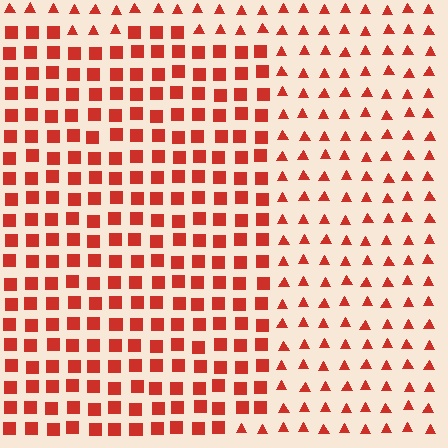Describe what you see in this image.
The image is filled with small red elements arranged in a uniform grid. A rectangle-shaped region contains squares, while the surrounding area contains triangles. The boundary is defined purely by the change in element shape.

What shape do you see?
I see a rectangle.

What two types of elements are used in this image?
The image uses squares inside the rectangle region and triangles outside it.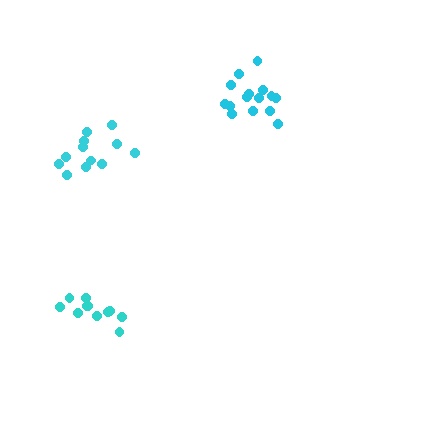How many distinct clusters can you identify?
There are 3 distinct clusters.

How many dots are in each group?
Group 1: 11 dots, Group 2: 12 dots, Group 3: 15 dots (38 total).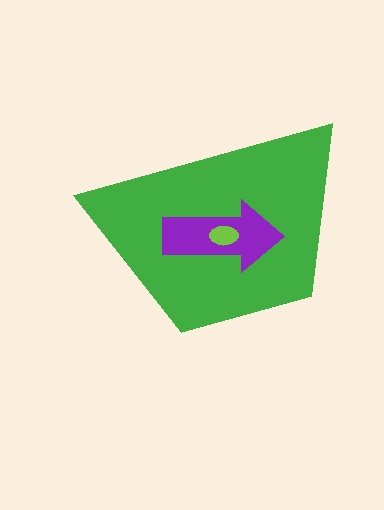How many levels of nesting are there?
3.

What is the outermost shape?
The green trapezoid.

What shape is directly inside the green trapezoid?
The purple arrow.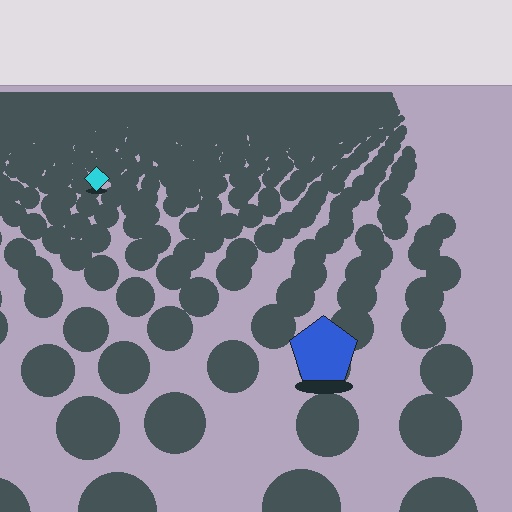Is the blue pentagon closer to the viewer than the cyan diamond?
Yes. The blue pentagon is closer — you can tell from the texture gradient: the ground texture is coarser near it.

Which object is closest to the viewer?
The blue pentagon is closest. The texture marks near it are larger and more spread out.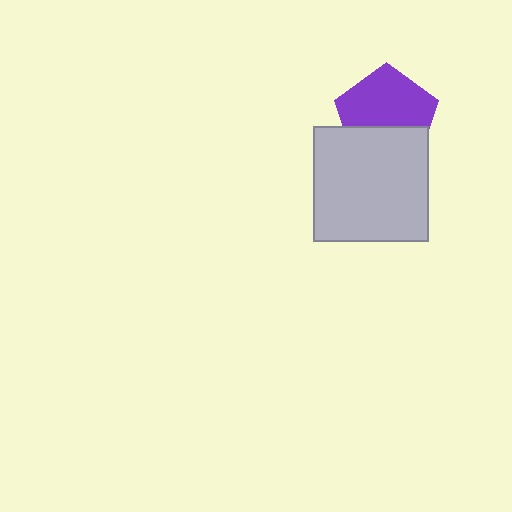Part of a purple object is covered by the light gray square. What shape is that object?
It is a pentagon.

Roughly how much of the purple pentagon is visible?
About half of it is visible (roughly 61%).